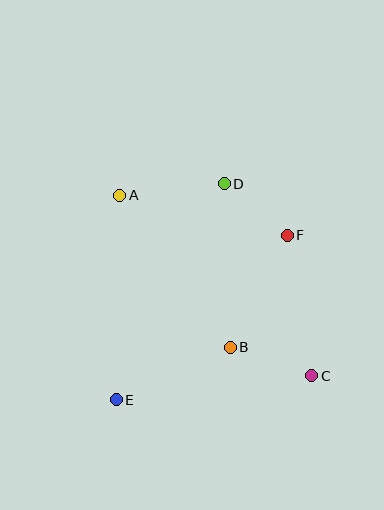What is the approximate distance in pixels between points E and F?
The distance between E and F is approximately 237 pixels.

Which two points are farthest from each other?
Points A and C are farthest from each other.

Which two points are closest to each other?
Points D and F are closest to each other.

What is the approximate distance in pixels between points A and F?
The distance between A and F is approximately 172 pixels.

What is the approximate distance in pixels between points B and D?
The distance between B and D is approximately 163 pixels.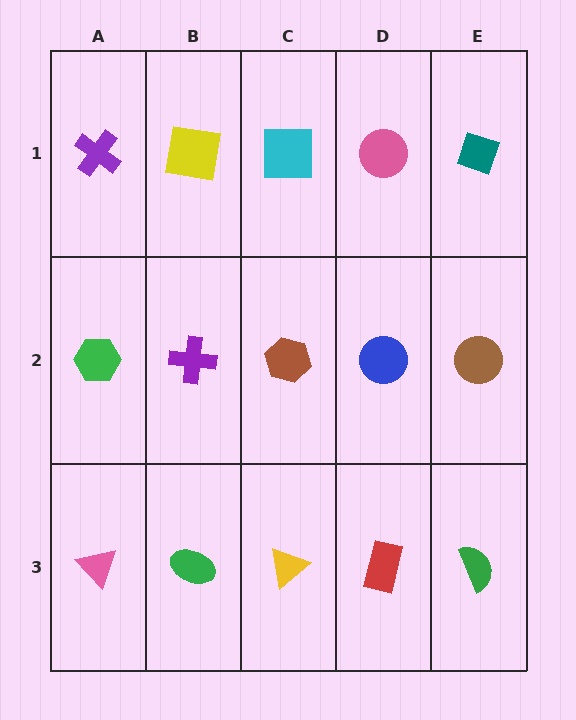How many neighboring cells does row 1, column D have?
3.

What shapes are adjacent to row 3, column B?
A purple cross (row 2, column B), a pink triangle (row 3, column A), a yellow triangle (row 3, column C).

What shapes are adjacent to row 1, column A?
A green hexagon (row 2, column A), a yellow square (row 1, column B).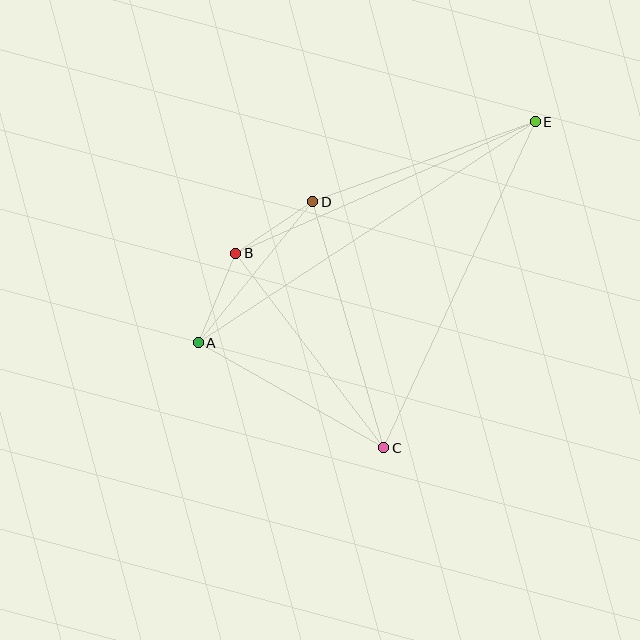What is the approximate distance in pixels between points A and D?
The distance between A and D is approximately 182 pixels.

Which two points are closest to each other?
Points B and D are closest to each other.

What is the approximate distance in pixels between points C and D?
The distance between C and D is approximately 256 pixels.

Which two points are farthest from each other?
Points A and E are farthest from each other.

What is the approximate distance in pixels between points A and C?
The distance between A and C is approximately 213 pixels.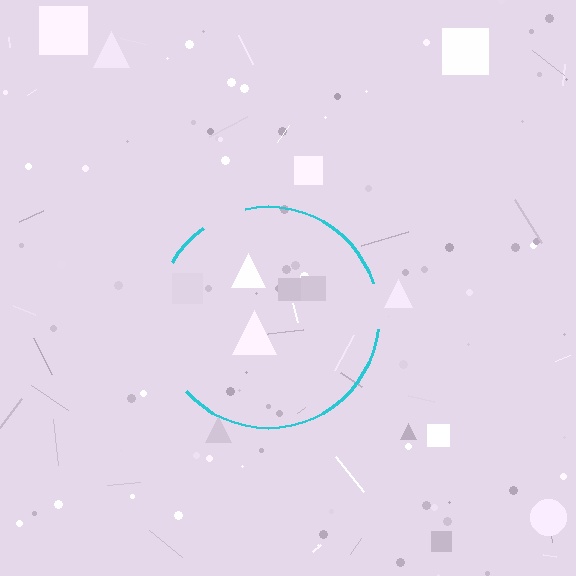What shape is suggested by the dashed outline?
The dashed outline suggests a circle.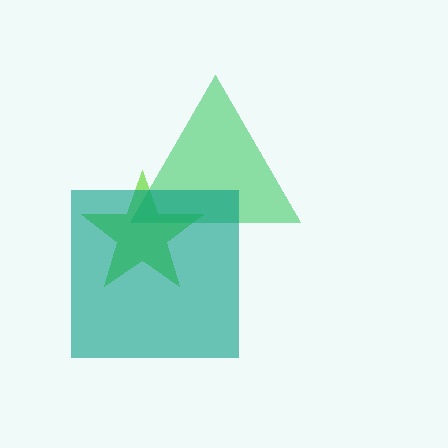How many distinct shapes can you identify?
There are 3 distinct shapes: a lime star, a green triangle, a teal square.